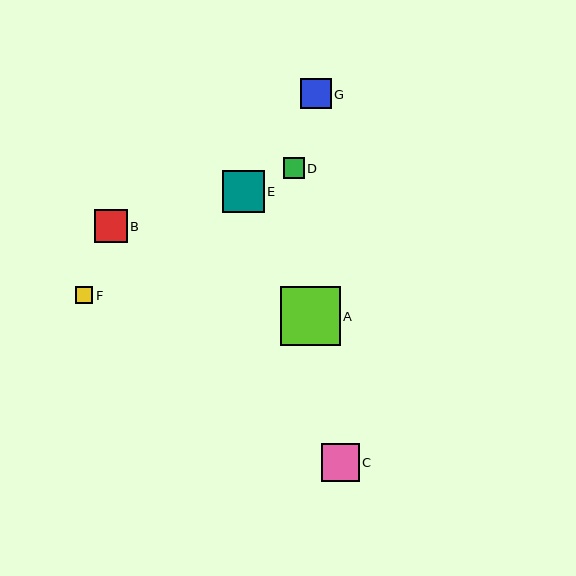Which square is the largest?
Square A is the largest with a size of approximately 59 pixels.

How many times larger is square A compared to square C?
Square A is approximately 1.6 times the size of square C.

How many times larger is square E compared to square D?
Square E is approximately 2.0 times the size of square D.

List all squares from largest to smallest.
From largest to smallest: A, E, C, B, G, D, F.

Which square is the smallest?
Square F is the smallest with a size of approximately 17 pixels.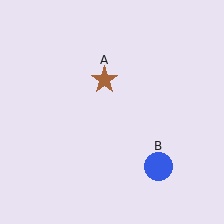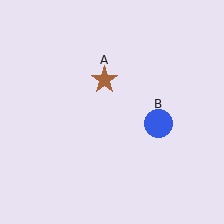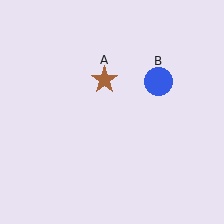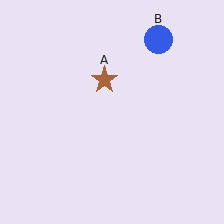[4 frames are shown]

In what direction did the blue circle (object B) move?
The blue circle (object B) moved up.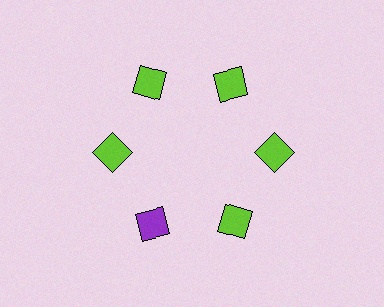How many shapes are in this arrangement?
There are 6 shapes arranged in a ring pattern.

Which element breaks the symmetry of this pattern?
The purple diamond at roughly the 7 o'clock position breaks the symmetry. All other shapes are lime diamonds.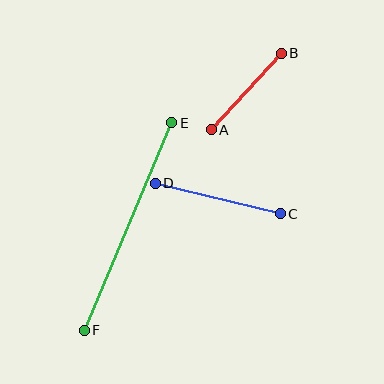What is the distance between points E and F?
The distance is approximately 225 pixels.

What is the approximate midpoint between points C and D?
The midpoint is at approximately (218, 198) pixels.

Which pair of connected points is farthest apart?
Points E and F are farthest apart.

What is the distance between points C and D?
The distance is approximately 129 pixels.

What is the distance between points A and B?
The distance is approximately 104 pixels.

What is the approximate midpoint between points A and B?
The midpoint is at approximately (246, 92) pixels.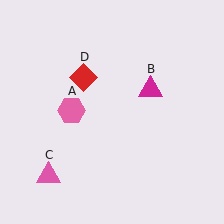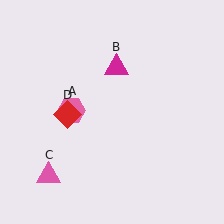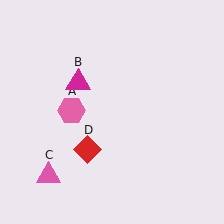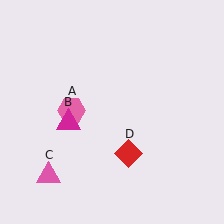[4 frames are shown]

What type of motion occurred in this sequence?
The magenta triangle (object B), red diamond (object D) rotated counterclockwise around the center of the scene.